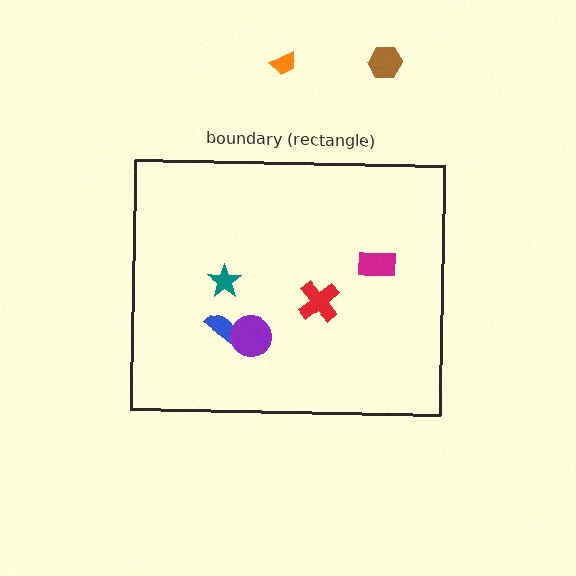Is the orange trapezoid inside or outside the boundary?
Outside.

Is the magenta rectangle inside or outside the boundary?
Inside.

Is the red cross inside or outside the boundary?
Inside.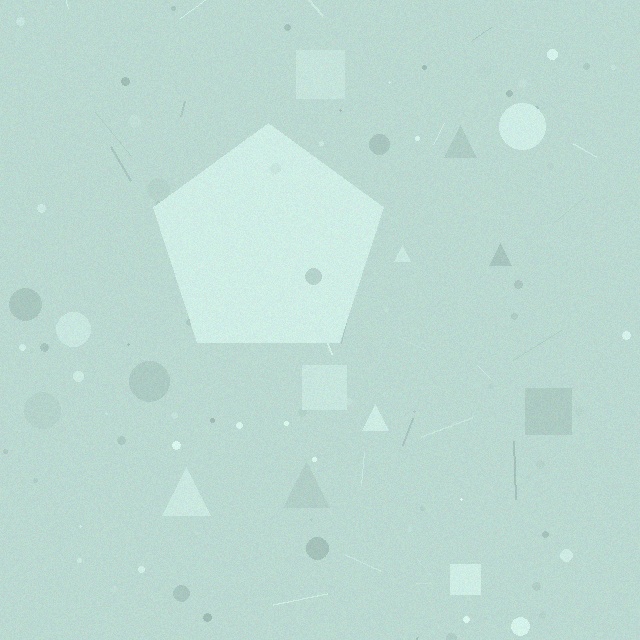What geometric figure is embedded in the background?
A pentagon is embedded in the background.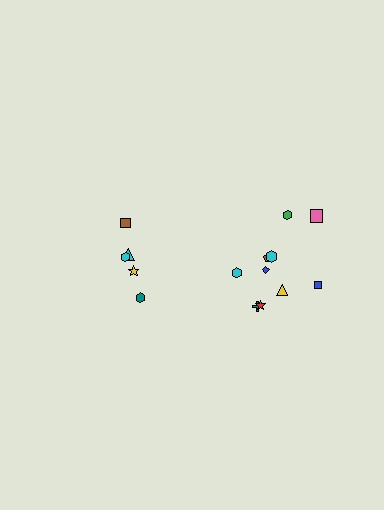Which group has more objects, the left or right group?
The right group.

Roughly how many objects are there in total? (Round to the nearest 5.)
Roughly 15 objects in total.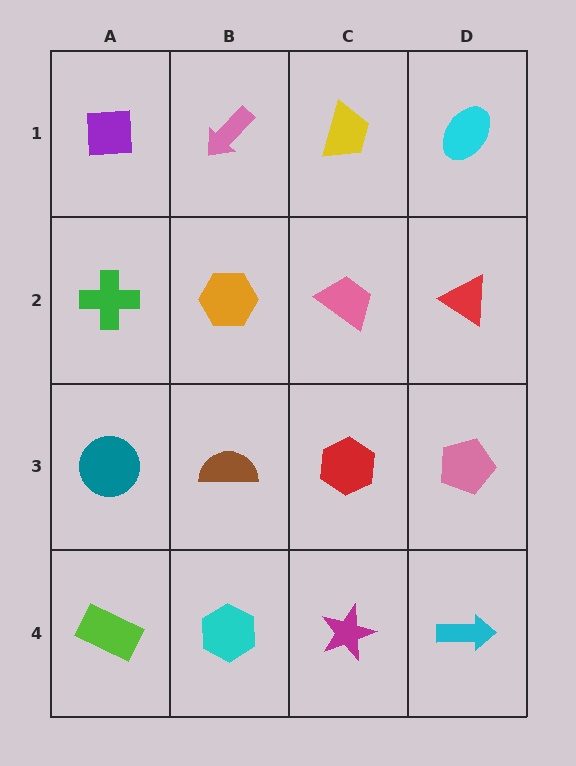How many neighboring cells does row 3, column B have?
4.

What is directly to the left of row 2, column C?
An orange hexagon.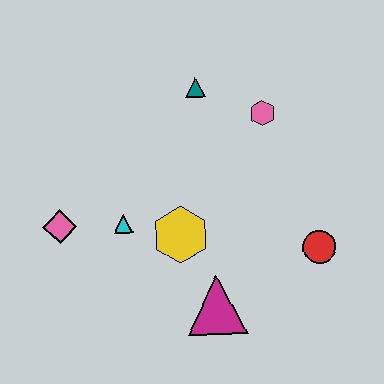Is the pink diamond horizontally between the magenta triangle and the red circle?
No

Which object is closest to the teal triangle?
The pink hexagon is closest to the teal triangle.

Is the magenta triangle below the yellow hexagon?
Yes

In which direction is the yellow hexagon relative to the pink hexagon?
The yellow hexagon is below the pink hexagon.